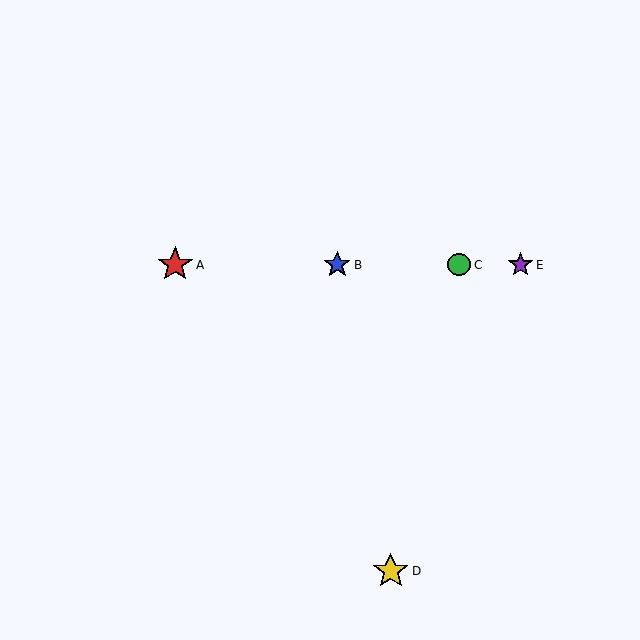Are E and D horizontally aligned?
No, E is at y≈265 and D is at y≈571.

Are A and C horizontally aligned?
Yes, both are at y≈265.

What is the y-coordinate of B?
Object B is at y≈265.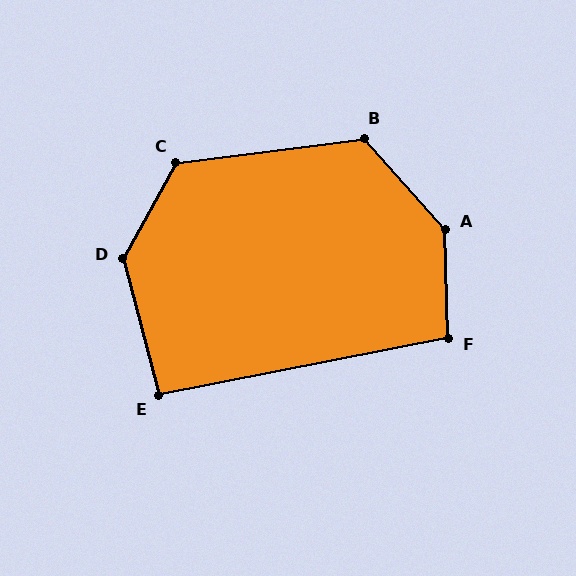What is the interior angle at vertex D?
Approximately 136 degrees (obtuse).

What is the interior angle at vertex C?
Approximately 126 degrees (obtuse).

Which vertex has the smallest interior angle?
E, at approximately 94 degrees.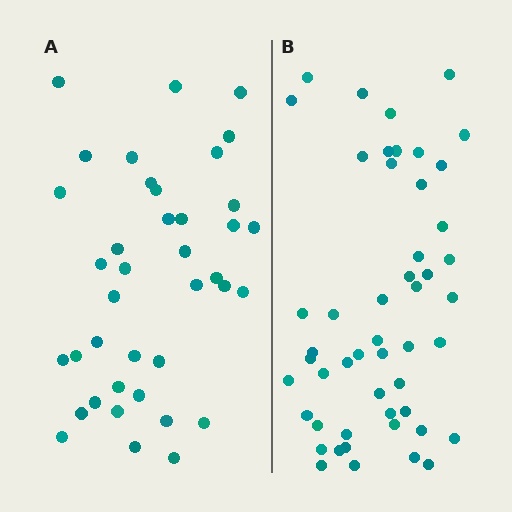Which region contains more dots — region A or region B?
Region B (the right region) has more dots.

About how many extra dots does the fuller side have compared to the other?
Region B has roughly 12 or so more dots than region A.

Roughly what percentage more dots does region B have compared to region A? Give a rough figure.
About 30% more.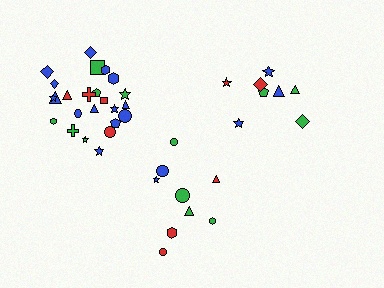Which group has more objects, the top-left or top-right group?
The top-left group.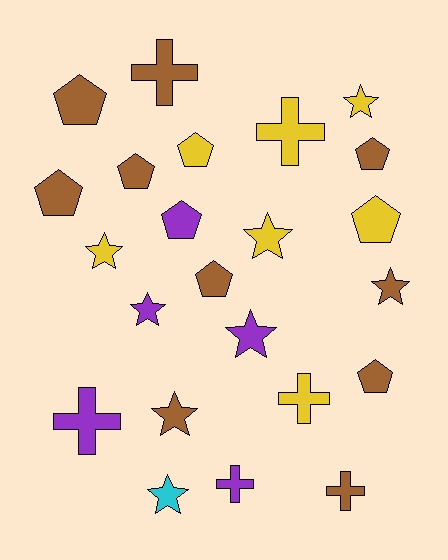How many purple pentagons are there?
There is 1 purple pentagon.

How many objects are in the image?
There are 23 objects.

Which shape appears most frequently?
Pentagon, with 9 objects.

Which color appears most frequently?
Brown, with 10 objects.